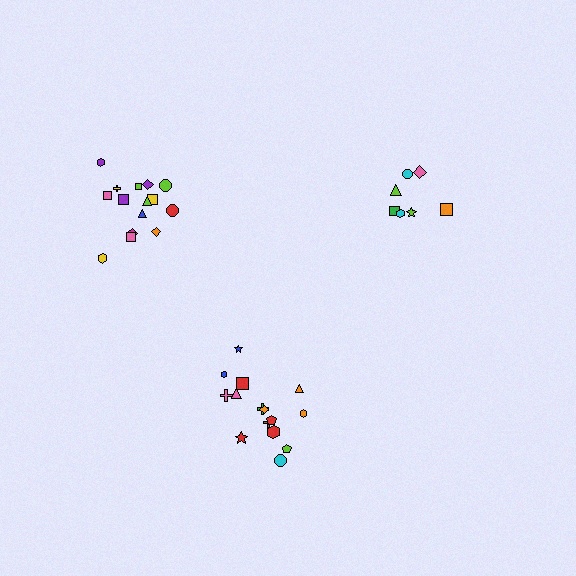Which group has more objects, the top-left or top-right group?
The top-left group.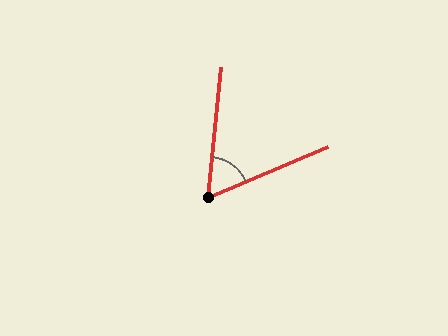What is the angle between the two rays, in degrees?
Approximately 61 degrees.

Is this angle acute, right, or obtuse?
It is acute.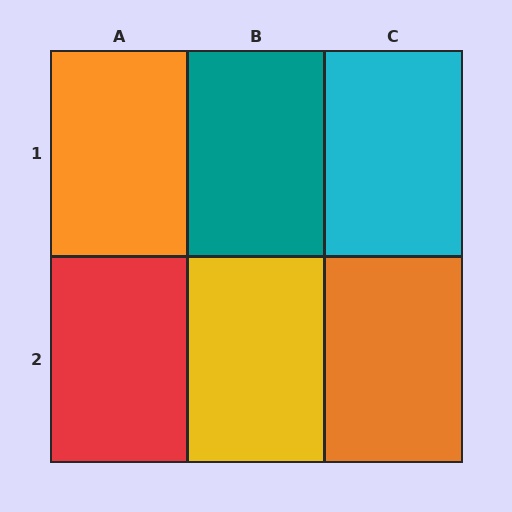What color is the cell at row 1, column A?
Orange.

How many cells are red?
1 cell is red.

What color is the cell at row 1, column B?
Teal.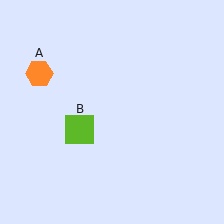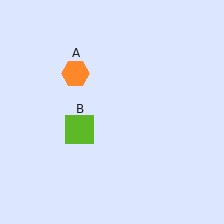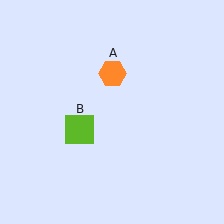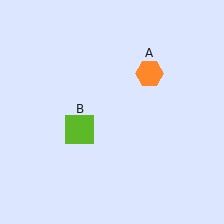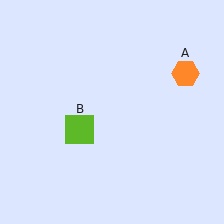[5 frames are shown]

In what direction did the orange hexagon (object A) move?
The orange hexagon (object A) moved right.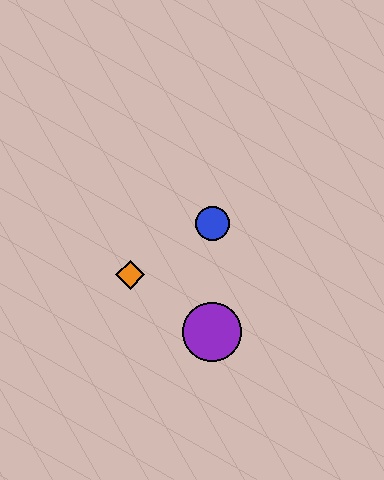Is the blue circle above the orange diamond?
Yes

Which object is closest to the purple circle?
The orange diamond is closest to the purple circle.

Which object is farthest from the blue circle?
The purple circle is farthest from the blue circle.